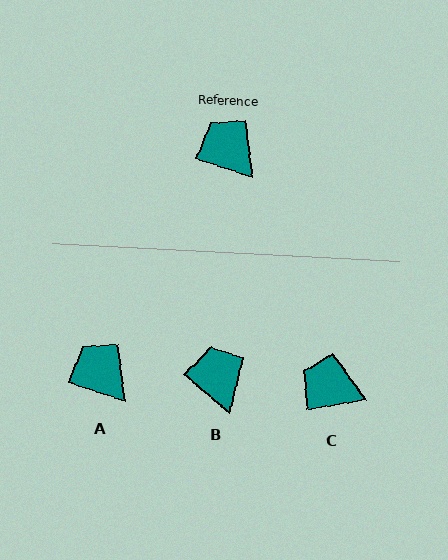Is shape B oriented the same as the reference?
No, it is off by about 22 degrees.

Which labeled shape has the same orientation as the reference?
A.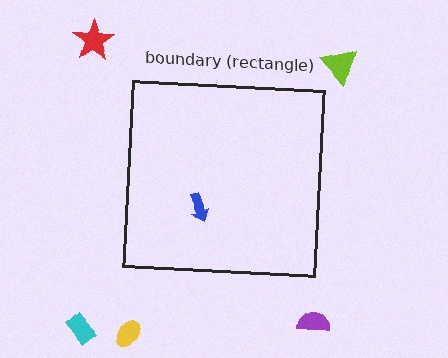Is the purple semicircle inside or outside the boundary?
Outside.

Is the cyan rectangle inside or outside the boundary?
Outside.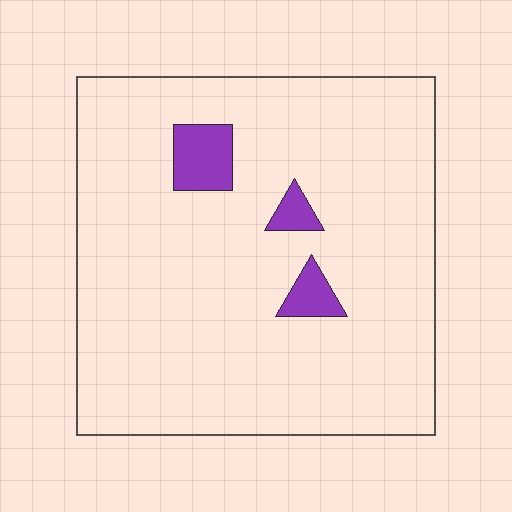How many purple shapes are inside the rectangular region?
3.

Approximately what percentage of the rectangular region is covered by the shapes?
Approximately 5%.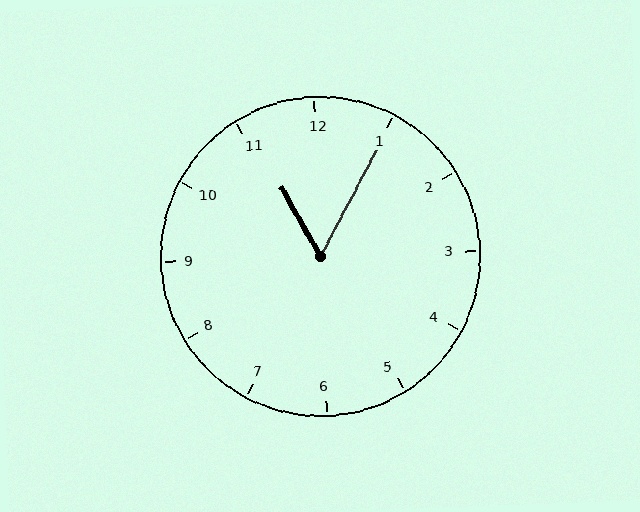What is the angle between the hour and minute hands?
Approximately 58 degrees.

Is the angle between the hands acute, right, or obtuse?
It is acute.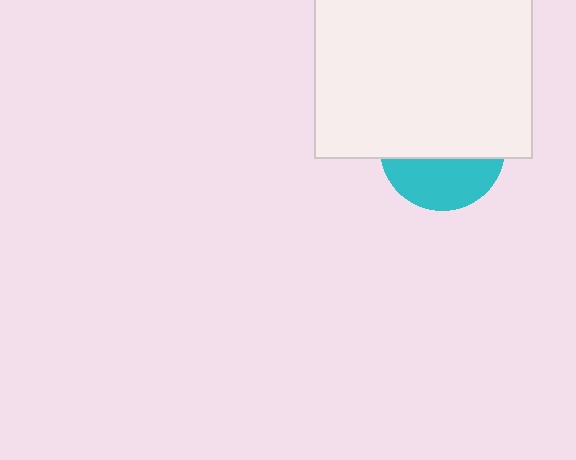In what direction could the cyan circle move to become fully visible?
The cyan circle could move down. That would shift it out from behind the white rectangle entirely.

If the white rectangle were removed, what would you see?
You would see the complete cyan circle.